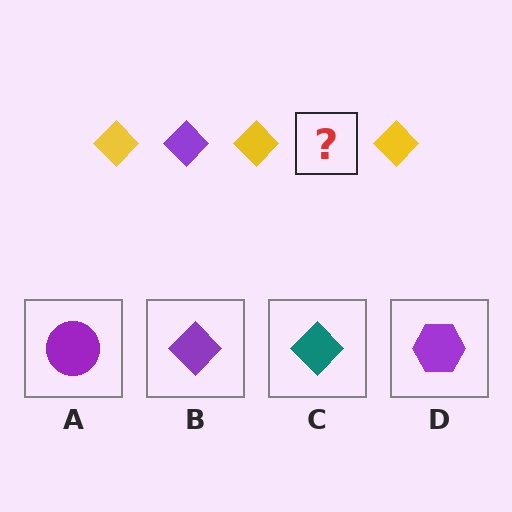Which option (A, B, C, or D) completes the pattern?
B.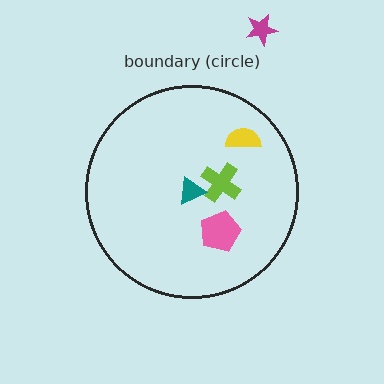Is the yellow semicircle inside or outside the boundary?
Inside.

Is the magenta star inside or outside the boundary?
Outside.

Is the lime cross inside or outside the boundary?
Inside.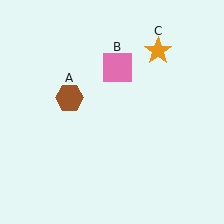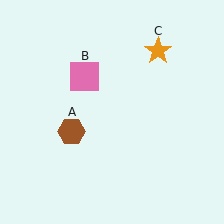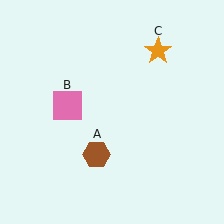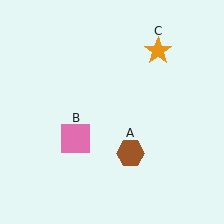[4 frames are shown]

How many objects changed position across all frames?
2 objects changed position: brown hexagon (object A), pink square (object B).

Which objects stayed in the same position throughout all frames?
Orange star (object C) remained stationary.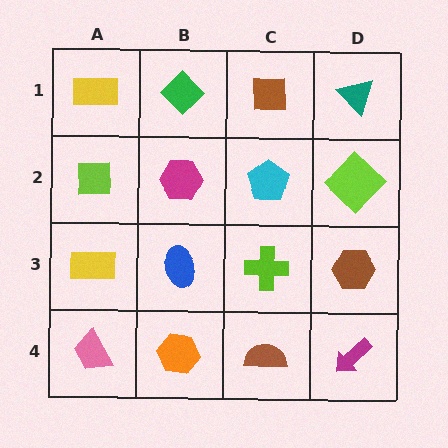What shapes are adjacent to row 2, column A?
A yellow rectangle (row 1, column A), a yellow rectangle (row 3, column A), a magenta hexagon (row 2, column B).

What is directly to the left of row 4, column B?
A pink trapezoid.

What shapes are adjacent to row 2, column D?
A teal triangle (row 1, column D), a brown hexagon (row 3, column D), a cyan pentagon (row 2, column C).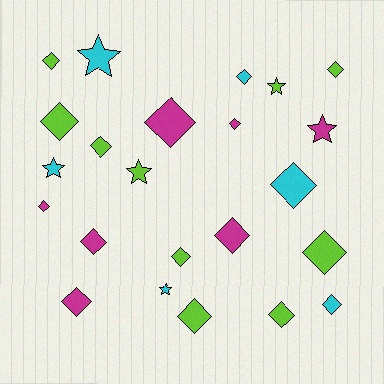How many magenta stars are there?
There is 1 magenta star.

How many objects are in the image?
There are 23 objects.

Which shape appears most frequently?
Diamond, with 17 objects.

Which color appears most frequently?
Lime, with 10 objects.